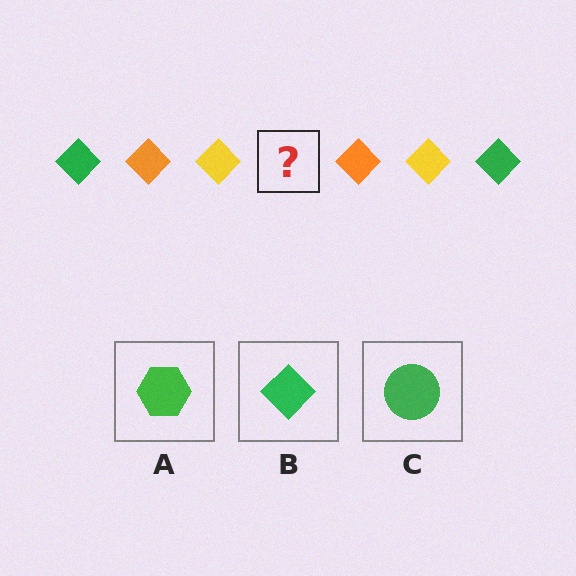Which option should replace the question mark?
Option B.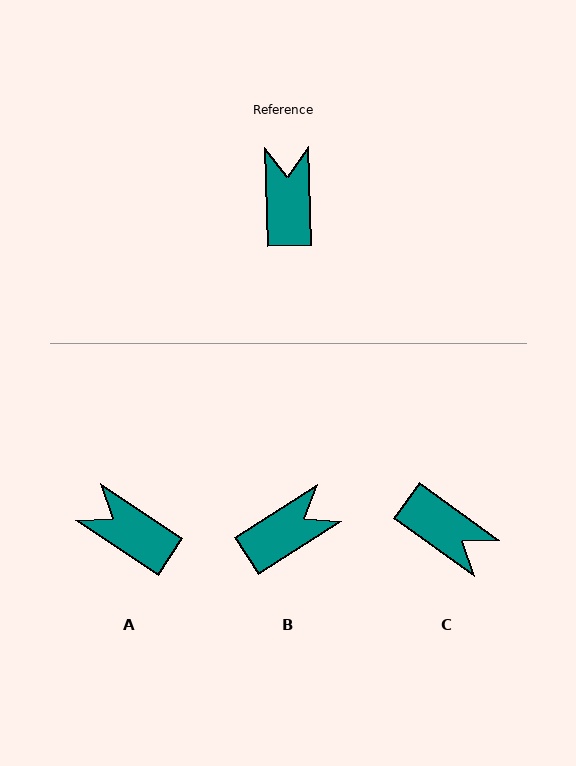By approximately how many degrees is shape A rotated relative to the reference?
Approximately 54 degrees counter-clockwise.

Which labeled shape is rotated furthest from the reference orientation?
C, about 127 degrees away.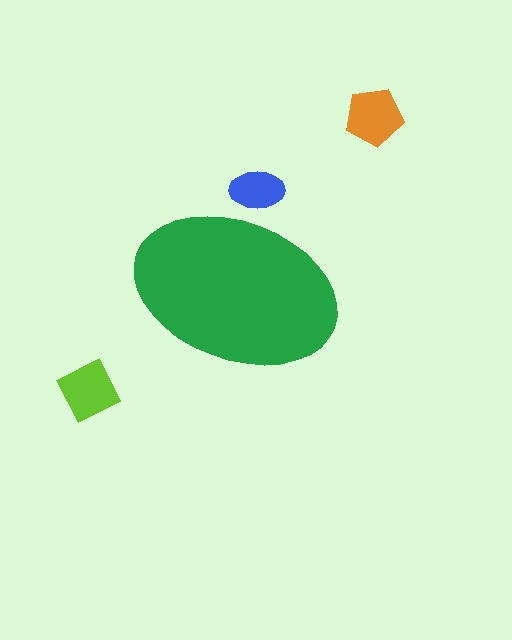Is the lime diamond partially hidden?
No, the lime diamond is fully visible.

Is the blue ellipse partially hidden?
Yes, the blue ellipse is partially hidden behind the green ellipse.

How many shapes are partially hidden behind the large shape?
1 shape is partially hidden.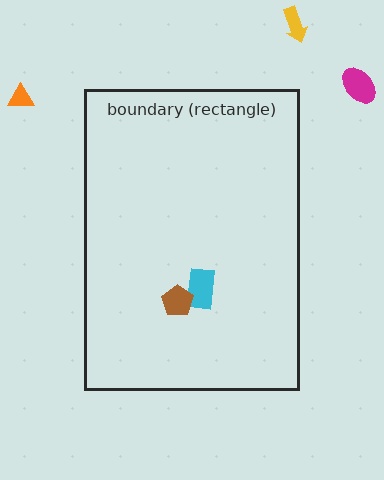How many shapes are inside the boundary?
2 inside, 3 outside.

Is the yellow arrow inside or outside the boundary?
Outside.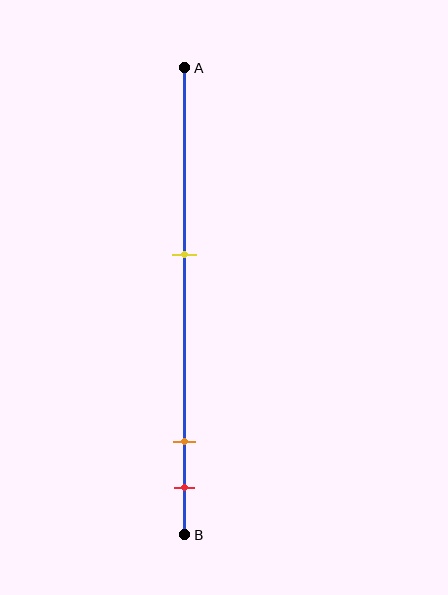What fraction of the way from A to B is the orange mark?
The orange mark is approximately 80% (0.8) of the way from A to B.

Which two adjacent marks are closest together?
The orange and red marks are the closest adjacent pair.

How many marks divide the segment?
There are 3 marks dividing the segment.